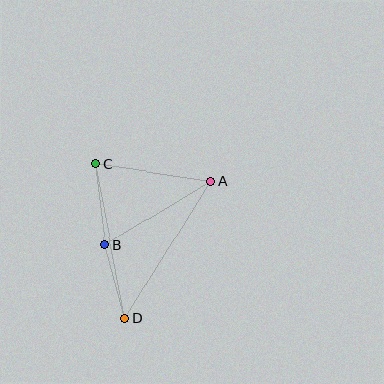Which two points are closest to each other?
Points B and D are closest to each other.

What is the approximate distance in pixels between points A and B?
The distance between A and B is approximately 123 pixels.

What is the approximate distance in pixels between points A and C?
The distance between A and C is approximately 116 pixels.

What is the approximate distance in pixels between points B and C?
The distance between B and C is approximately 81 pixels.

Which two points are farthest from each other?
Points A and D are farthest from each other.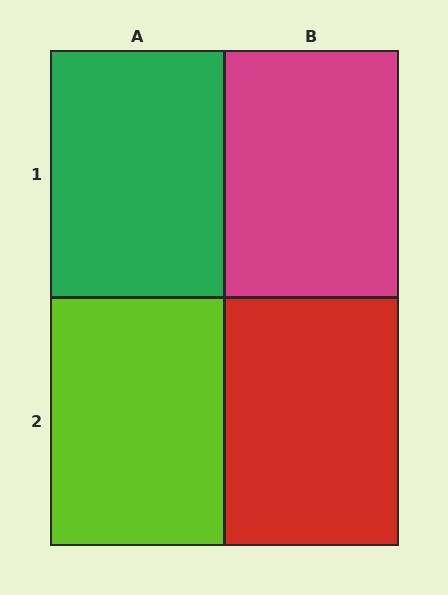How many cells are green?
1 cell is green.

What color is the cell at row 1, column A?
Green.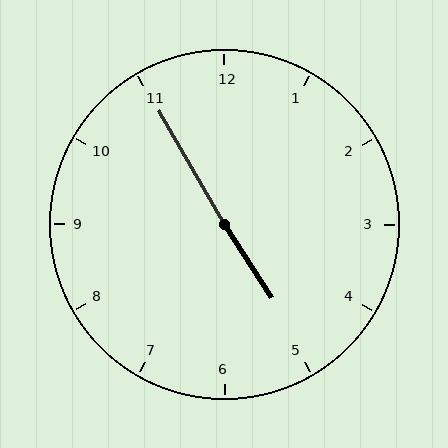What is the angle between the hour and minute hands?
Approximately 178 degrees.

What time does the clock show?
4:55.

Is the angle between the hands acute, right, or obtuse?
It is obtuse.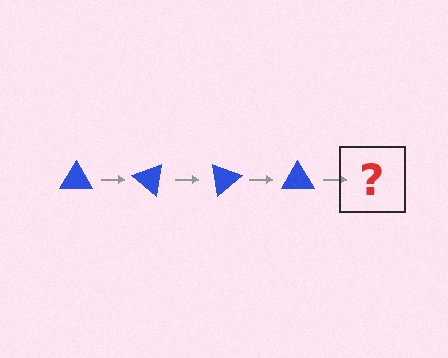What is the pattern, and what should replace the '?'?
The pattern is that the triangle rotates 40 degrees each step. The '?' should be a blue triangle rotated 160 degrees.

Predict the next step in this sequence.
The next step is a blue triangle rotated 160 degrees.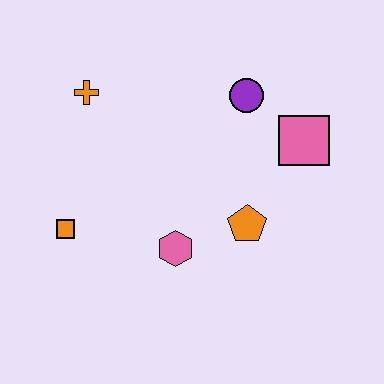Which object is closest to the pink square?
The purple circle is closest to the pink square.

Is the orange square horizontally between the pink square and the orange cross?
No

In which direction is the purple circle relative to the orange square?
The purple circle is to the right of the orange square.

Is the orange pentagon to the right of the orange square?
Yes